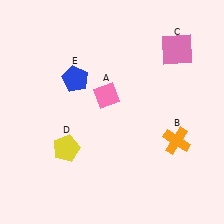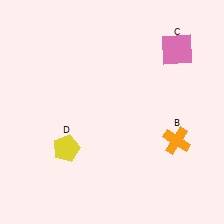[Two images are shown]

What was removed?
The pink diamond (A), the blue pentagon (E) were removed in Image 2.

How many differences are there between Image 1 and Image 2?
There are 2 differences between the two images.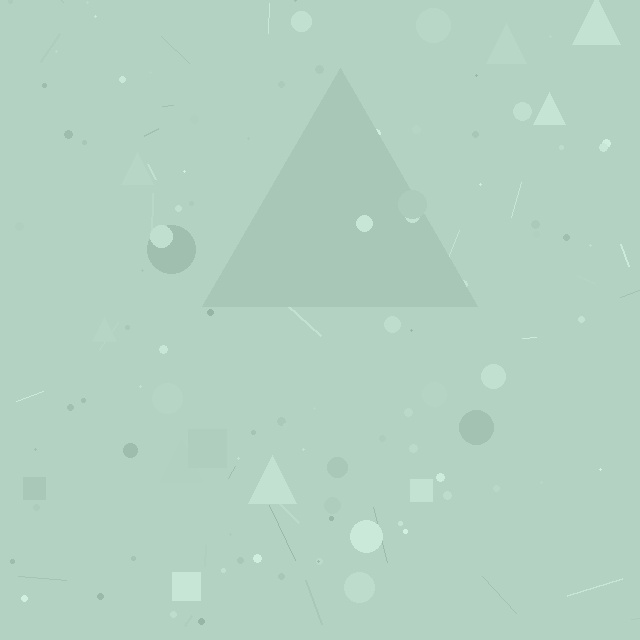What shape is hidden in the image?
A triangle is hidden in the image.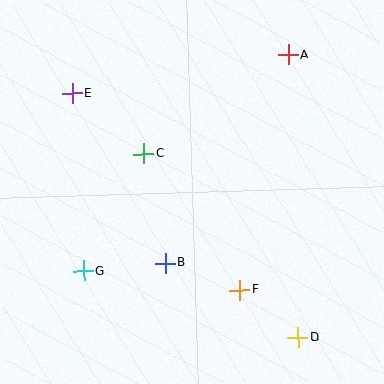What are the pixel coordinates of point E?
Point E is at (72, 93).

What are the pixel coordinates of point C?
Point C is at (144, 154).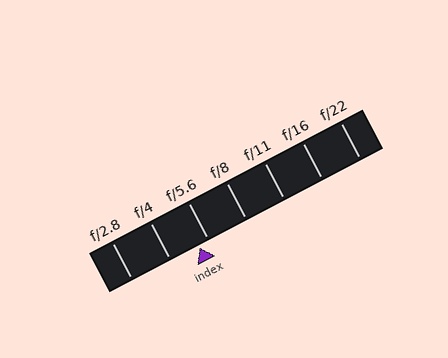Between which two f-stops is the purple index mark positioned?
The index mark is between f/4 and f/5.6.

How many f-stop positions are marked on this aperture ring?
There are 7 f-stop positions marked.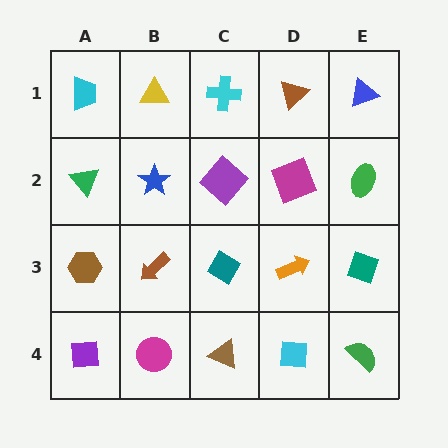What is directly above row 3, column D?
A magenta square.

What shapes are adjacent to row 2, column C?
A cyan cross (row 1, column C), a teal diamond (row 3, column C), a blue star (row 2, column B), a magenta square (row 2, column D).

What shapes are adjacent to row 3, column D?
A magenta square (row 2, column D), a cyan square (row 4, column D), a teal diamond (row 3, column C), a teal diamond (row 3, column E).